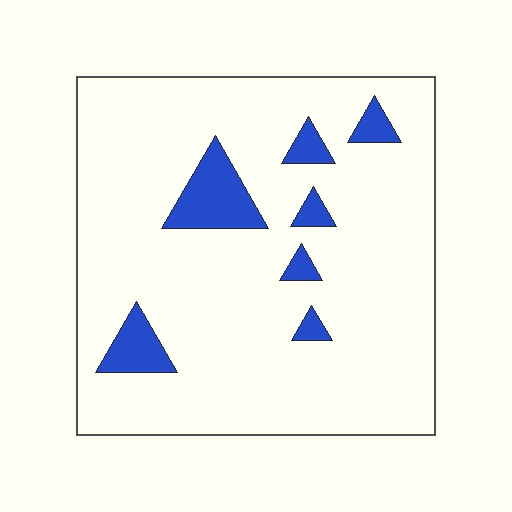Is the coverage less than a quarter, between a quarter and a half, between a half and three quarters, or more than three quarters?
Less than a quarter.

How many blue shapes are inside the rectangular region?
7.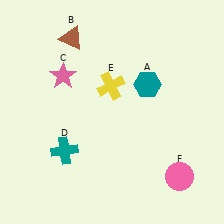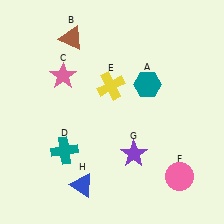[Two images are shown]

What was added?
A purple star (G), a blue triangle (H) were added in Image 2.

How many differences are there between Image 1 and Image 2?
There are 2 differences between the two images.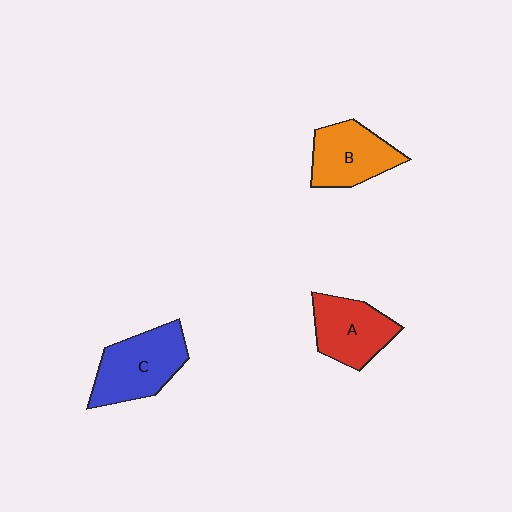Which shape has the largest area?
Shape C (blue).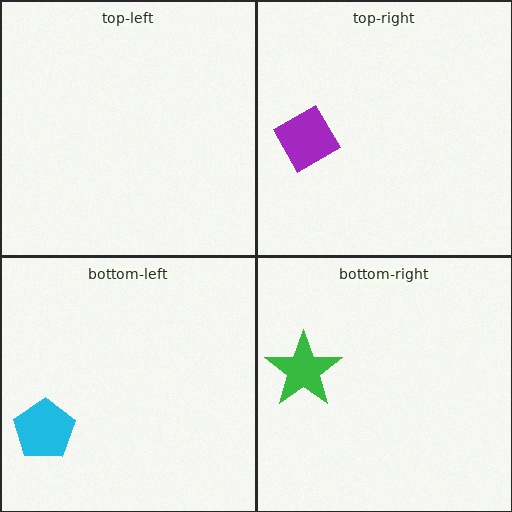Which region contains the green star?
The bottom-right region.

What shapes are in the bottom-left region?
The cyan pentagon.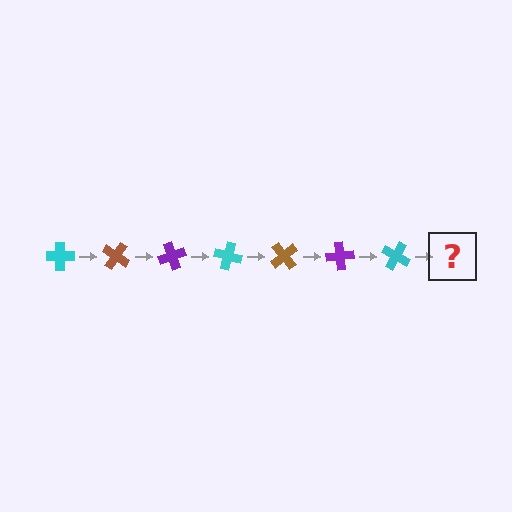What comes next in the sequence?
The next element should be a brown cross, rotated 245 degrees from the start.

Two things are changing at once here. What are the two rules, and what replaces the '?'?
The two rules are that it rotates 35 degrees each step and the color cycles through cyan, brown, and purple. The '?' should be a brown cross, rotated 245 degrees from the start.